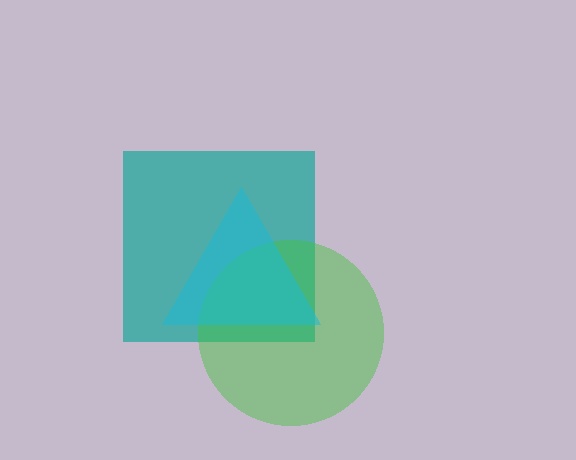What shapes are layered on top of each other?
The layered shapes are: a teal square, a green circle, a cyan triangle.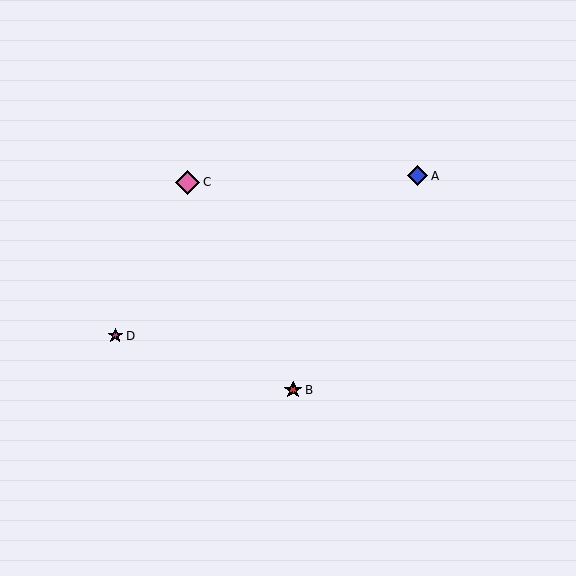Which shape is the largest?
The pink diamond (labeled C) is the largest.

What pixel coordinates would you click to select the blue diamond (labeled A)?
Click at (417, 176) to select the blue diamond A.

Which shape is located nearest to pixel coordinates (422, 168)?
The blue diamond (labeled A) at (417, 176) is nearest to that location.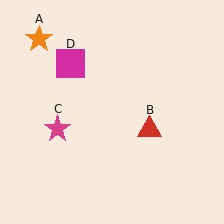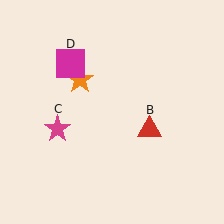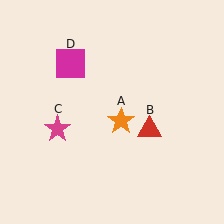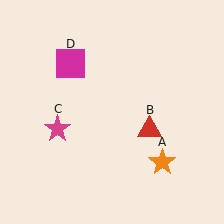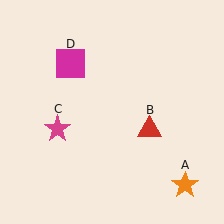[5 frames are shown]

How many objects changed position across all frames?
1 object changed position: orange star (object A).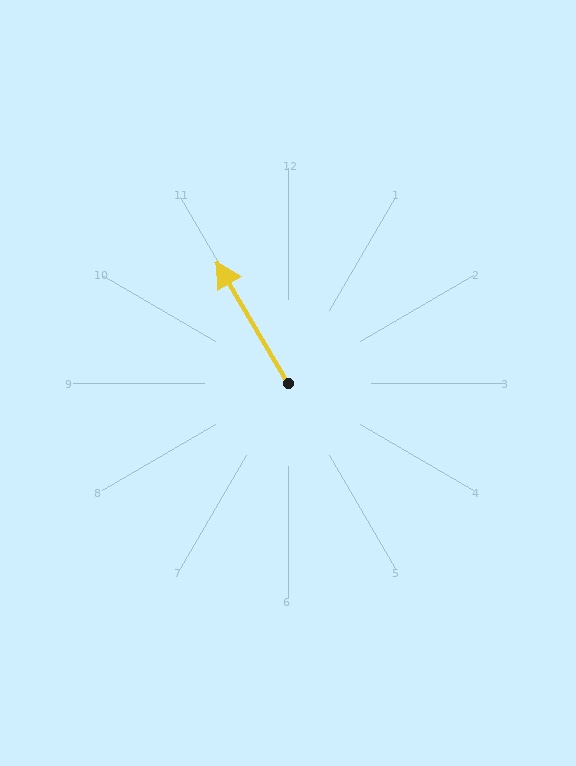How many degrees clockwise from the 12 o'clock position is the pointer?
Approximately 330 degrees.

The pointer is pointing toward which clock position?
Roughly 11 o'clock.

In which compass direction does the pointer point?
Northwest.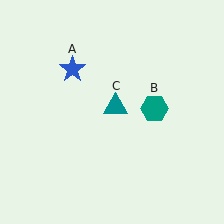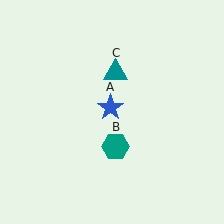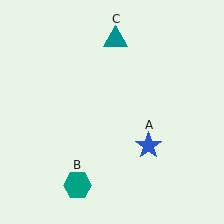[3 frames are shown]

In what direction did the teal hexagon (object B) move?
The teal hexagon (object B) moved down and to the left.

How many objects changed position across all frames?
3 objects changed position: blue star (object A), teal hexagon (object B), teal triangle (object C).